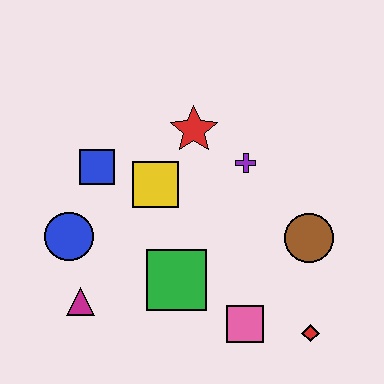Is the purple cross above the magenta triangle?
Yes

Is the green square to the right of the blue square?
Yes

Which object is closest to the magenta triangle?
The blue circle is closest to the magenta triangle.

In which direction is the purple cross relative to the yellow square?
The purple cross is to the right of the yellow square.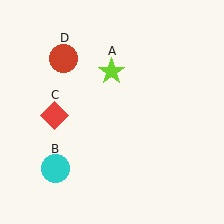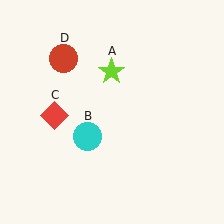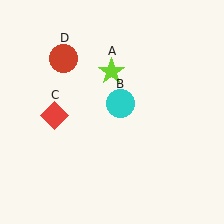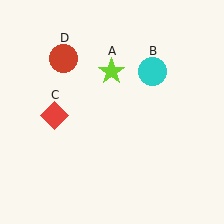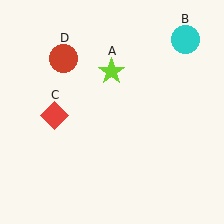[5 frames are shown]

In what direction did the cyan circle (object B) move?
The cyan circle (object B) moved up and to the right.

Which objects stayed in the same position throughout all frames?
Lime star (object A) and red diamond (object C) and red circle (object D) remained stationary.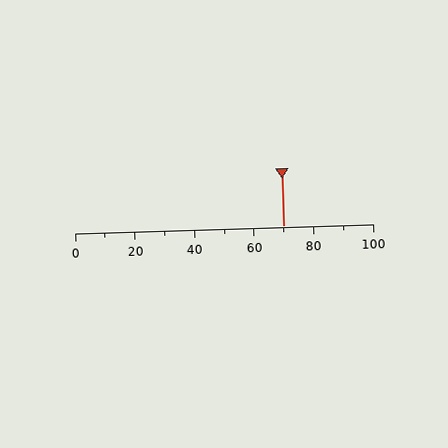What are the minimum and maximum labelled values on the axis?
The axis runs from 0 to 100.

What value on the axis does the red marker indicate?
The marker indicates approximately 70.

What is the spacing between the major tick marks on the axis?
The major ticks are spaced 20 apart.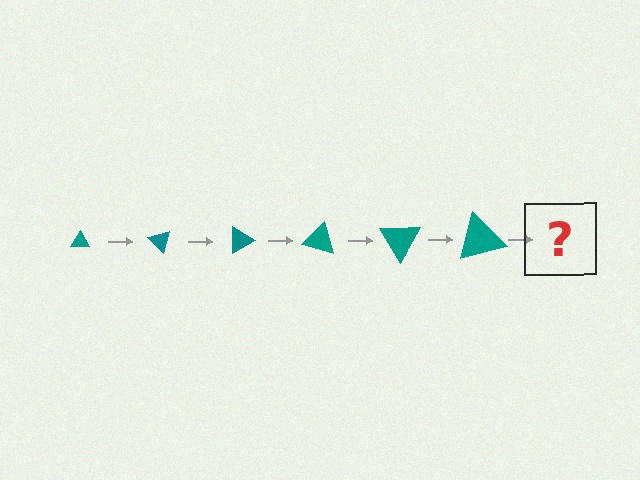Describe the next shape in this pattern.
It should be a triangle, larger than the previous one and rotated 270 degrees from the start.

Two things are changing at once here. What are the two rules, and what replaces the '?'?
The two rules are that the triangle grows larger each step and it rotates 45 degrees each step. The '?' should be a triangle, larger than the previous one and rotated 270 degrees from the start.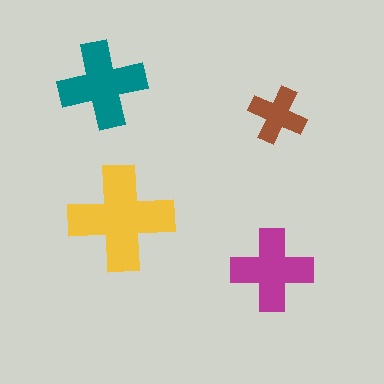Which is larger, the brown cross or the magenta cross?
The magenta one.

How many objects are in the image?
There are 4 objects in the image.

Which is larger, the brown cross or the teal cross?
The teal one.